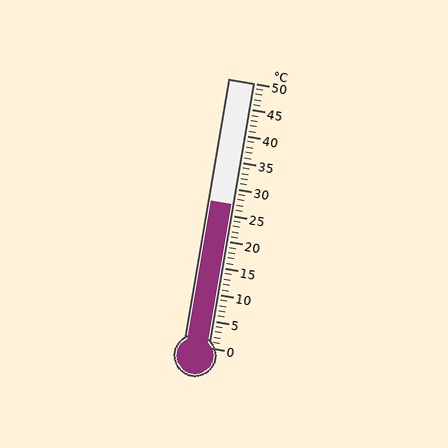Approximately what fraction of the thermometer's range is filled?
The thermometer is filled to approximately 55% of its range.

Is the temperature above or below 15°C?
The temperature is above 15°C.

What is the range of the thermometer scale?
The thermometer scale ranges from 0°C to 50°C.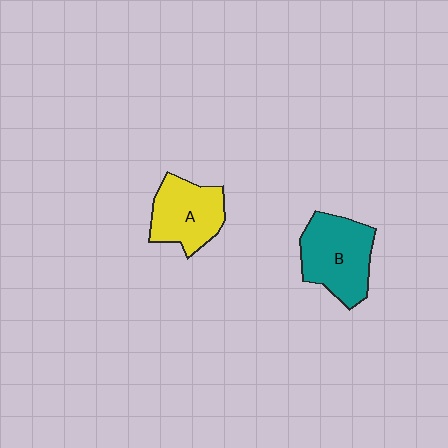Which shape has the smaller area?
Shape A (yellow).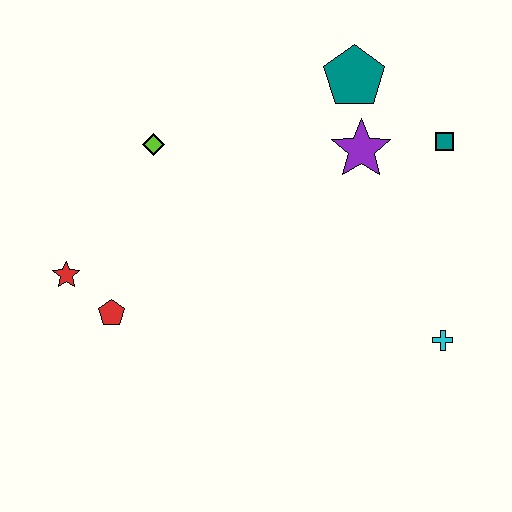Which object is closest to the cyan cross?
The teal square is closest to the cyan cross.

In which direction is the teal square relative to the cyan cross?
The teal square is above the cyan cross.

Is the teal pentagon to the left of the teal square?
Yes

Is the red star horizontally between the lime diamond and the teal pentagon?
No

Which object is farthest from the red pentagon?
The teal square is farthest from the red pentagon.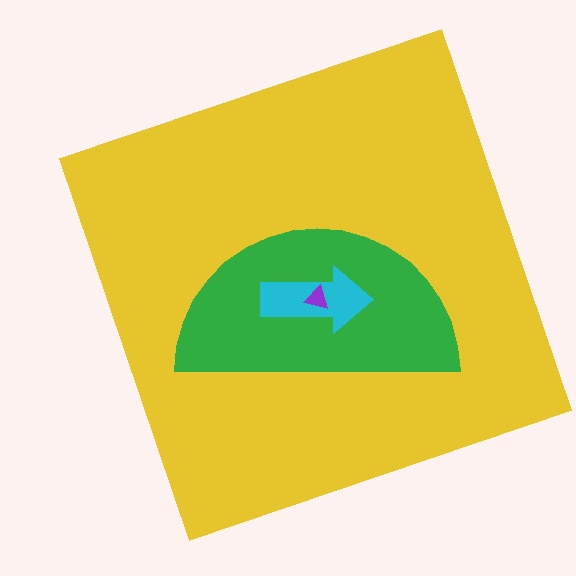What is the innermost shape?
The purple triangle.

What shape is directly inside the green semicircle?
The cyan arrow.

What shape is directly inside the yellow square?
The green semicircle.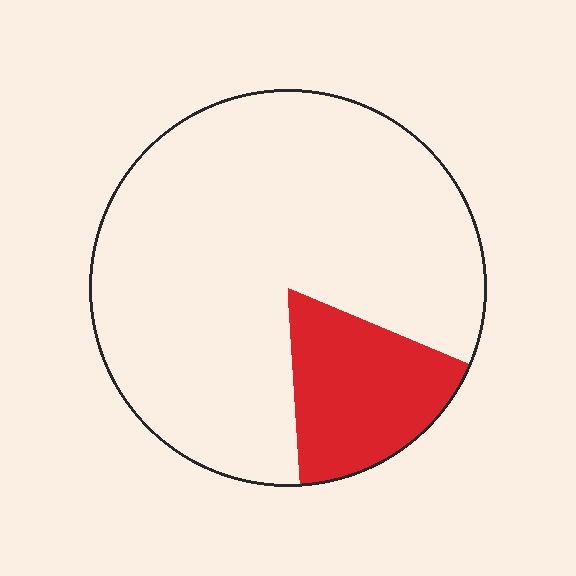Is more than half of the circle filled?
No.